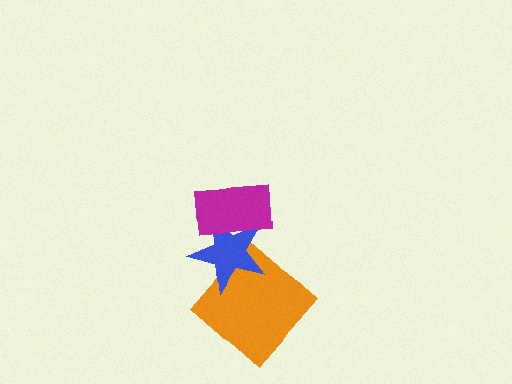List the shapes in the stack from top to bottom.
From top to bottom: the magenta rectangle, the blue star, the orange diamond.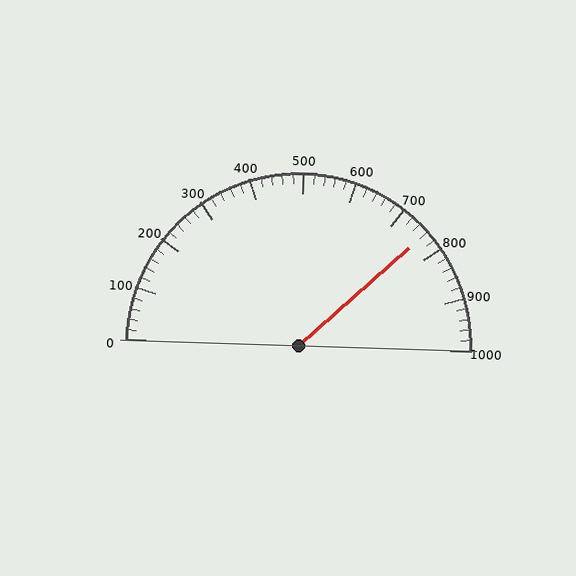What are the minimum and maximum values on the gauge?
The gauge ranges from 0 to 1000.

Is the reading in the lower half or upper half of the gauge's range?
The reading is in the upper half of the range (0 to 1000).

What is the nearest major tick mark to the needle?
The nearest major tick mark is 800.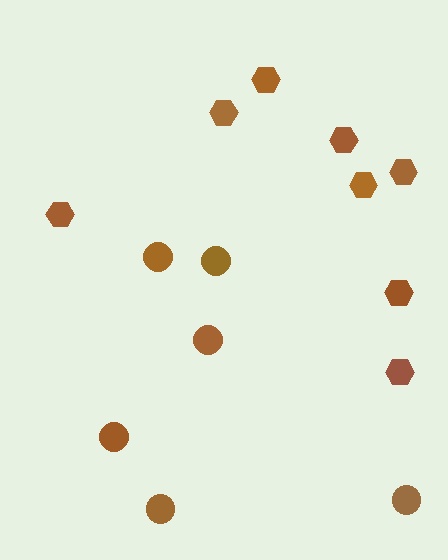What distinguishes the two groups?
There are 2 groups: one group of hexagons (8) and one group of circles (6).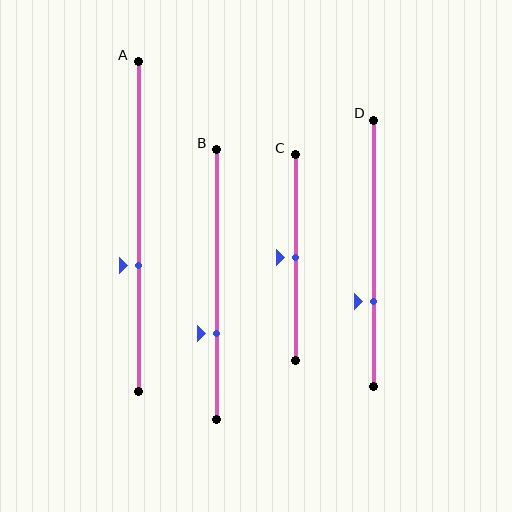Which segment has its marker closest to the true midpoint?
Segment C has its marker closest to the true midpoint.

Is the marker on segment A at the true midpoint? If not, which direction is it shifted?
No, the marker on segment A is shifted downward by about 12% of the segment length.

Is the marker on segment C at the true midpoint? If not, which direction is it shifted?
Yes, the marker on segment C is at the true midpoint.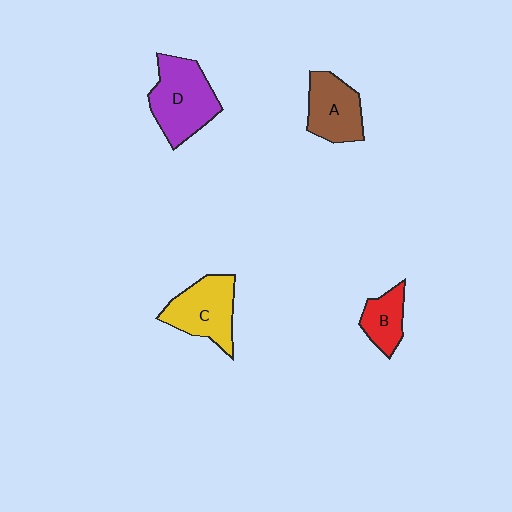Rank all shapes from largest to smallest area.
From largest to smallest: D (purple), C (yellow), A (brown), B (red).